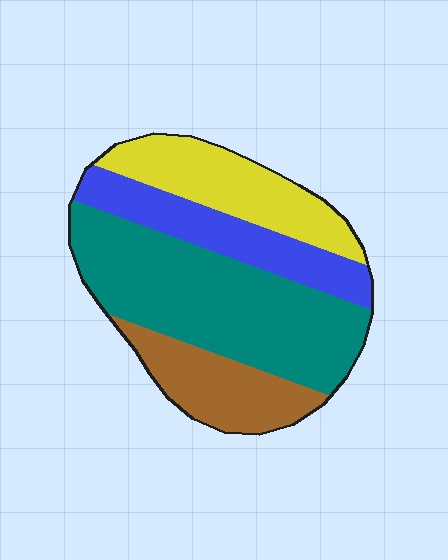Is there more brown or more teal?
Teal.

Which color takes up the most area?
Teal, at roughly 45%.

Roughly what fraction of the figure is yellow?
Yellow covers roughly 20% of the figure.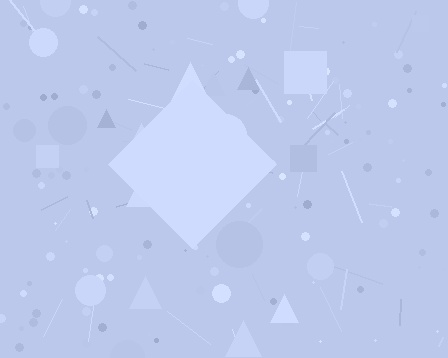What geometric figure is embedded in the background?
A diamond is embedded in the background.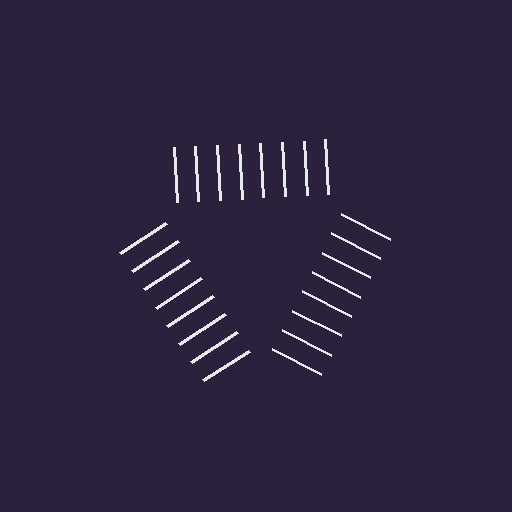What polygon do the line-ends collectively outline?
An illusory triangle — the line segments terminate on its edges but no continuous stroke is drawn.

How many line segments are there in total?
24 — 8 along each of the 3 edges.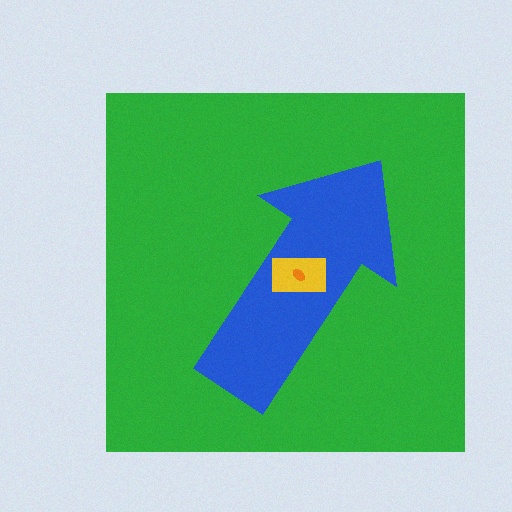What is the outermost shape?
The green square.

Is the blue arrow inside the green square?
Yes.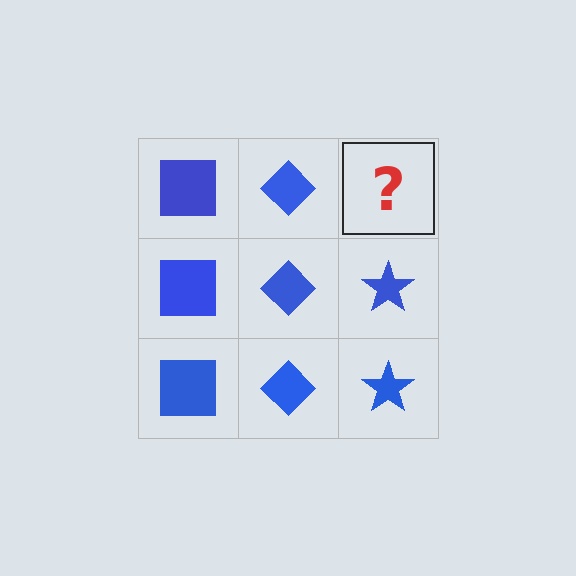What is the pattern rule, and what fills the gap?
The rule is that each column has a consistent shape. The gap should be filled with a blue star.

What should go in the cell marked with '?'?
The missing cell should contain a blue star.